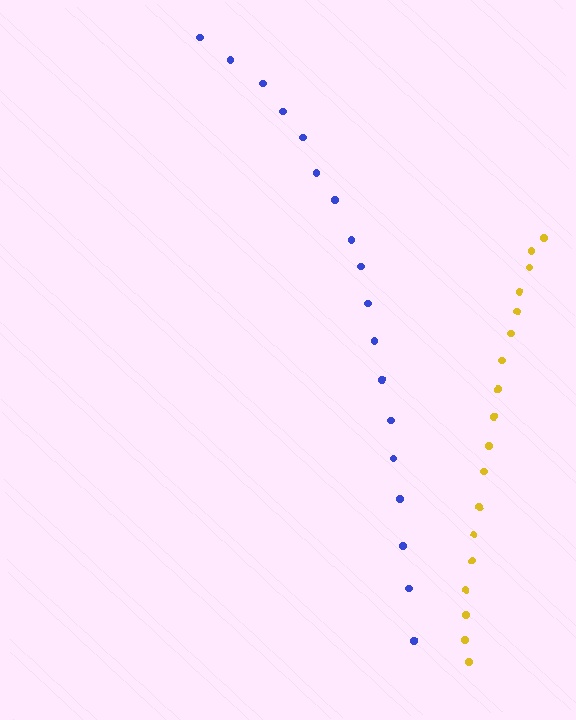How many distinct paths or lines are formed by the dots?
There are 2 distinct paths.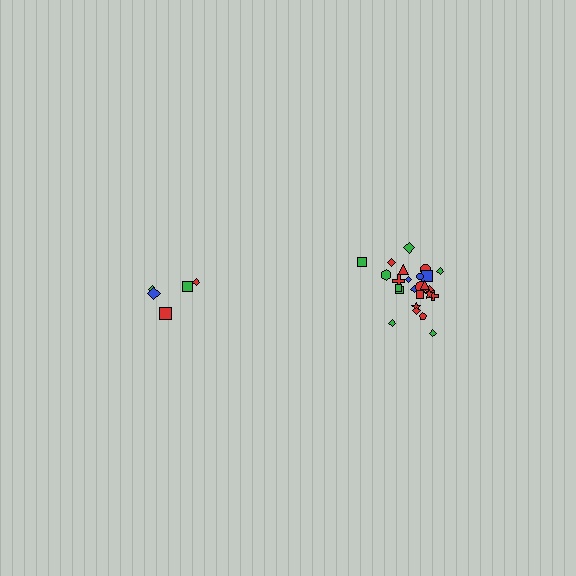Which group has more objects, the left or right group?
The right group.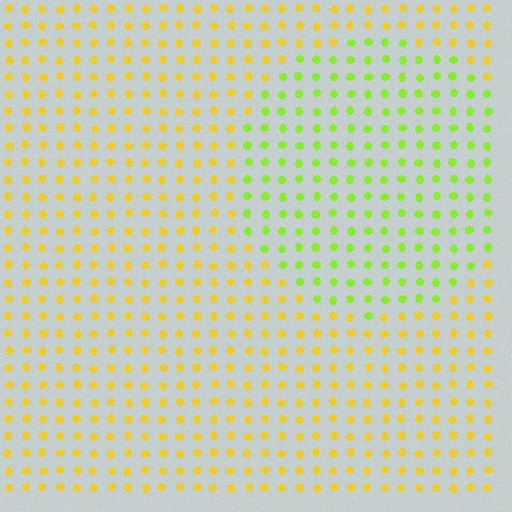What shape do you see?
I see a circle.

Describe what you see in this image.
The image is filled with small yellow elements in a uniform arrangement. A circle-shaped region is visible where the elements are tinted to a slightly different hue, forming a subtle color boundary.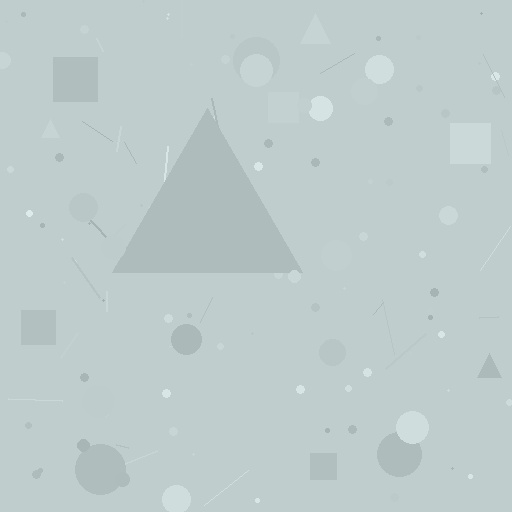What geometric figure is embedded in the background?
A triangle is embedded in the background.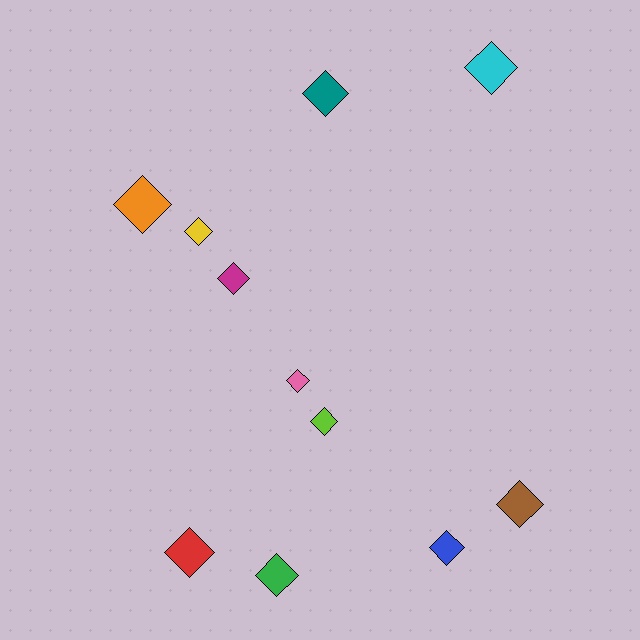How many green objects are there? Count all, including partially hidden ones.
There is 1 green object.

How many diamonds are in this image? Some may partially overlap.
There are 11 diamonds.